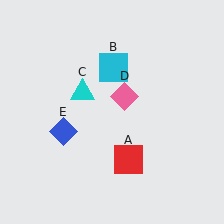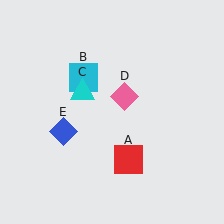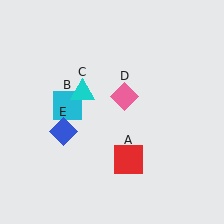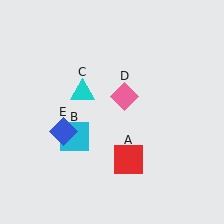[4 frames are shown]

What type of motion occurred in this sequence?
The cyan square (object B) rotated counterclockwise around the center of the scene.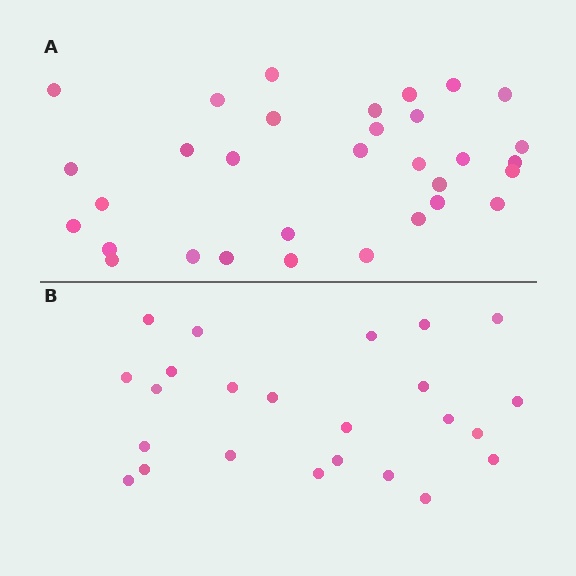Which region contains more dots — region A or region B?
Region A (the top region) has more dots.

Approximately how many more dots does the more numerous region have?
Region A has roughly 8 or so more dots than region B.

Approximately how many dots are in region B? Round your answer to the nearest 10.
About 20 dots. (The exact count is 24, which rounds to 20.)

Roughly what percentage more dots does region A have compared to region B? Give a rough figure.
About 35% more.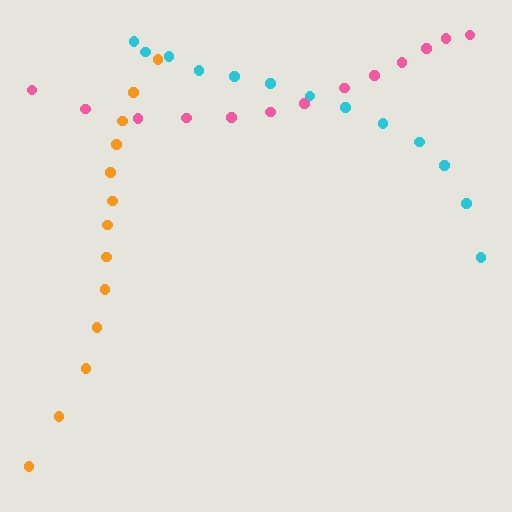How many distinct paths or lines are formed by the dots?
There are 3 distinct paths.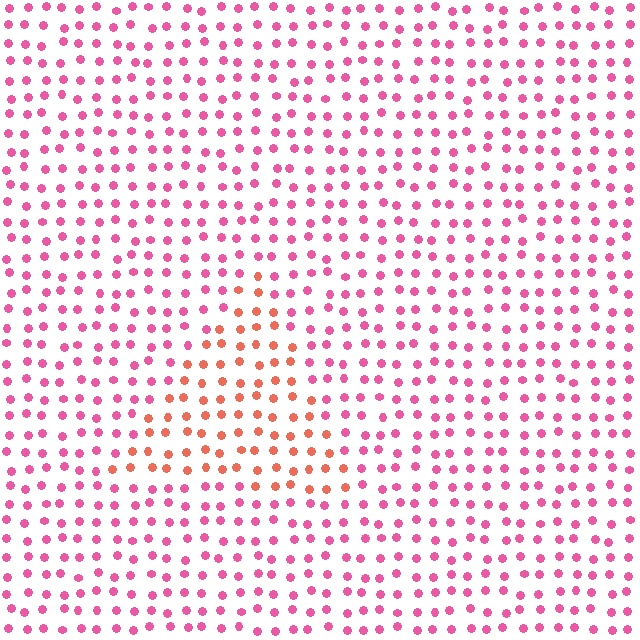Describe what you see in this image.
The image is filled with small pink elements in a uniform arrangement. A triangle-shaped region is visible where the elements are tinted to a slightly different hue, forming a subtle color boundary.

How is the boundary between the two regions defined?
The boundary is defined purely by a slight shift in hue (about 39 degrees). Spacing, size, and orientation are identical on both sides.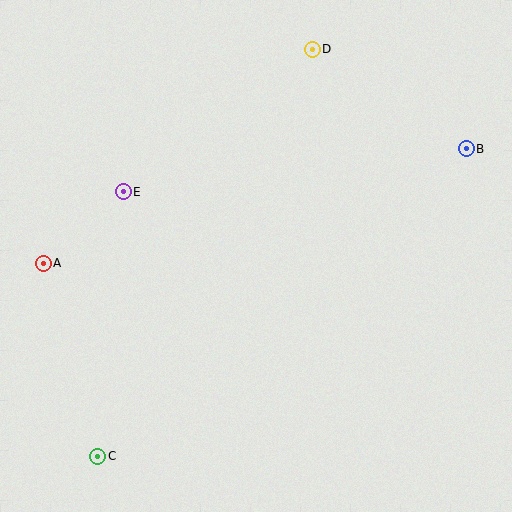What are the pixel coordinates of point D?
Point D is at (312, 49).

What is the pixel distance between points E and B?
The distance between E and B is 346 pixels.